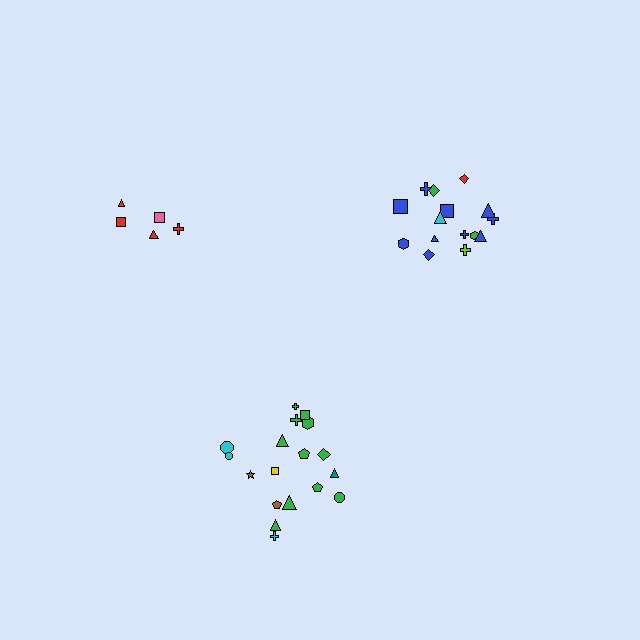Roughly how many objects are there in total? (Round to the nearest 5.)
Roughly 40 objects in total.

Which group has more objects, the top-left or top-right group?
The top-right group.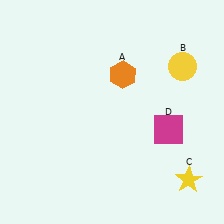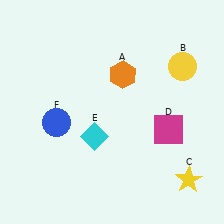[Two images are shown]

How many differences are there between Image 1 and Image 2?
There are 2 differences between the two images.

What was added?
A cyan diamond (E), a blue circle (F) were added in Image 2.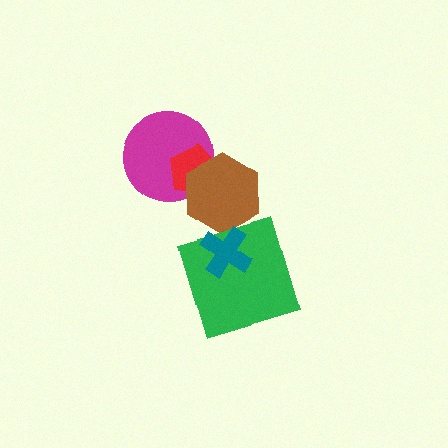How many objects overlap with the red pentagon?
2 objects overlap with the red pentagon.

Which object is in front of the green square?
The teal cross is in front of the green square.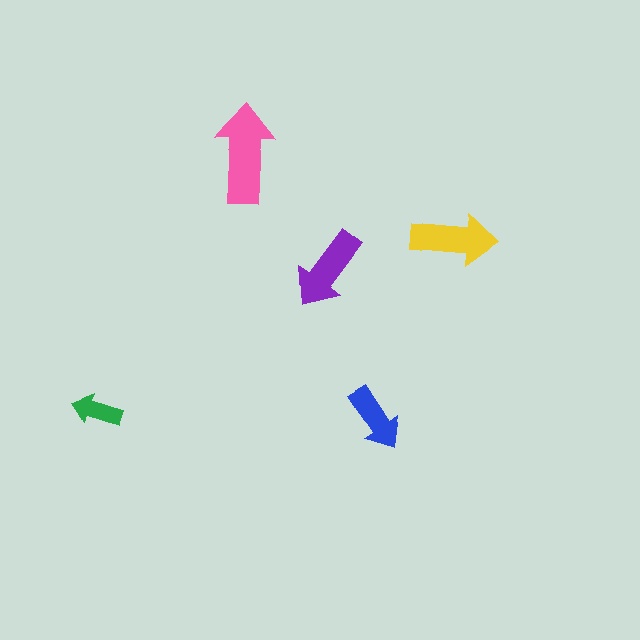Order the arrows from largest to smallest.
the pink one, the yellow one, the purple one, the blue one, the green one.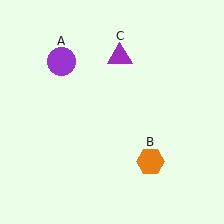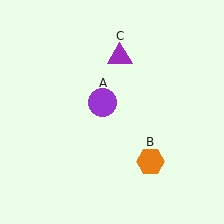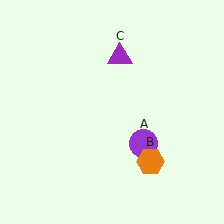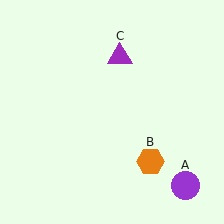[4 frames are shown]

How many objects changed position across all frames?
1 object changed position: purple circle (object A).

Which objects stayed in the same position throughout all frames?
Orange hexagon (object B) and purple triangle (object C) remained stationary.